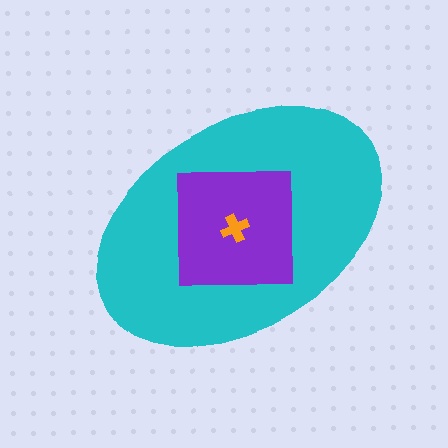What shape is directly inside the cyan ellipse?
The purple square.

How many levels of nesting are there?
3.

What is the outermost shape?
The cyan ellipse.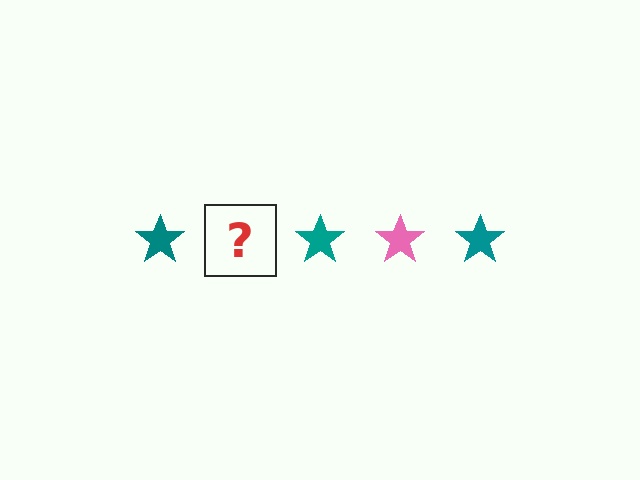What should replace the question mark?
The question mark should be replaced with a pink star.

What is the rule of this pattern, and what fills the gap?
The rule is that the pattern cycles through teal, pink stars. The gap should be filled with a pink star.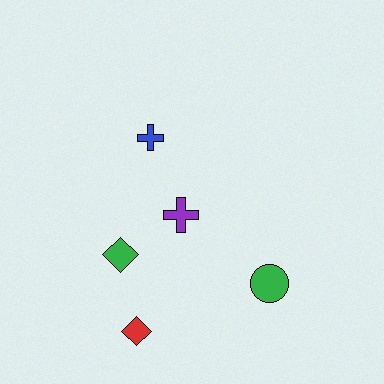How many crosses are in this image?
There are 2 crosses.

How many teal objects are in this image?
There are no teal objects.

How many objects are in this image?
There are 5 objects.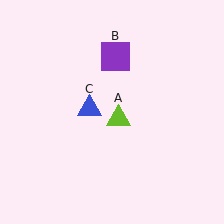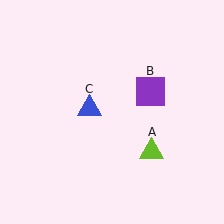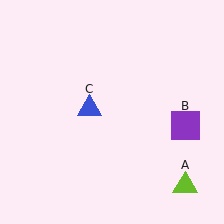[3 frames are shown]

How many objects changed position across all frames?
2 objects changed position: lime triangle (object A), purple square (object B).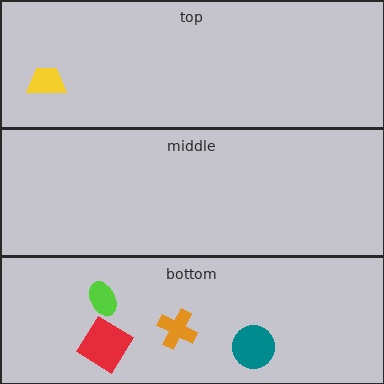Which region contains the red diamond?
The bottom region.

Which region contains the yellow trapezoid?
The top region.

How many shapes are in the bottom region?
4.